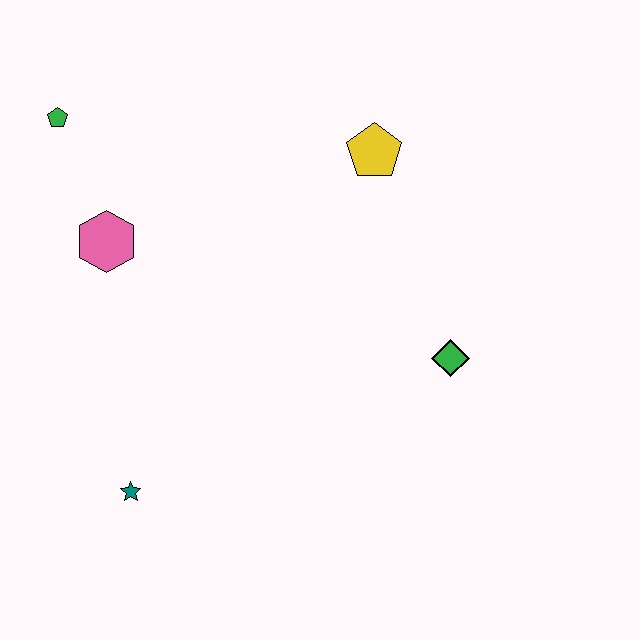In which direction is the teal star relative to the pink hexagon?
The teal star is below the pink hexagon.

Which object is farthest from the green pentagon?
The green diamond is farthest from the green pentagon.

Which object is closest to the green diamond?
The yellow pentagon is closest to the green diamond.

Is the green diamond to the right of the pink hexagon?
Yes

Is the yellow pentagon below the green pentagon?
Yes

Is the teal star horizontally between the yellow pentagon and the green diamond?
No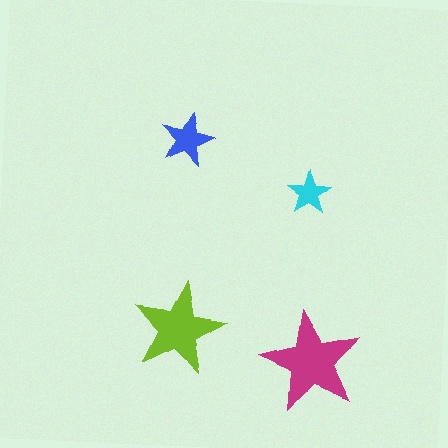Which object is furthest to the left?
The lime star is leftmost.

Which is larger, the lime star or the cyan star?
The lime one.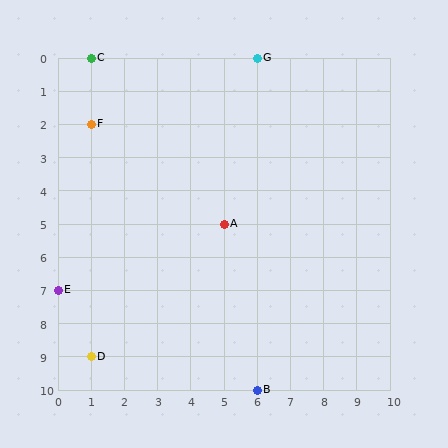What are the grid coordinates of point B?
Point B is at grid coordinates (6, 10).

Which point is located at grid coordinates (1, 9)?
Point D is at (1, 9).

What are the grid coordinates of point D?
Point D is at grid coordinates (1, 9).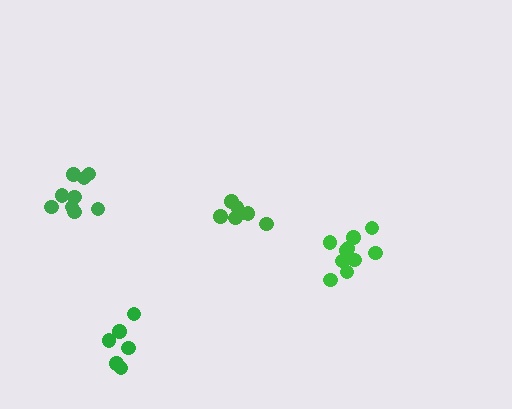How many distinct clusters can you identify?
There are 4 distinct clusters.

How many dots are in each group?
Group 1: 6 dots, Group 2: 10 dots, Group 3: 7 dots, Group 4: 9 dots (32 total).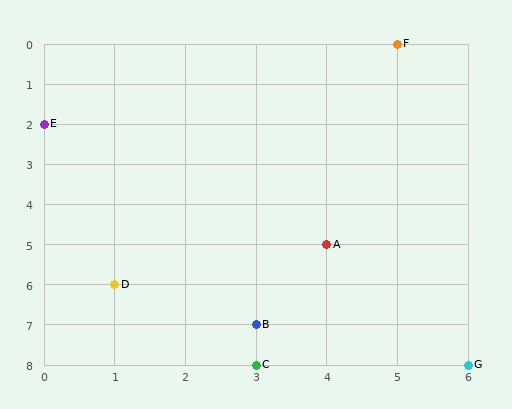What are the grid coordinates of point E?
Point E is at grid coordinates (0, 2).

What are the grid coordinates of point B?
Point B is at grid coordinates (3, 7).